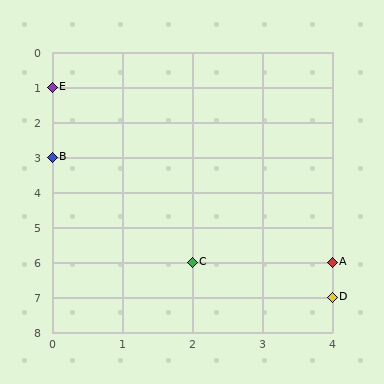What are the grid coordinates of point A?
Point A is at grid coordinates (4, 6).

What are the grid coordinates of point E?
Point E is at grid coordinates (0, 1).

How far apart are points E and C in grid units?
Points E and C are 2 columns and 5 rows apart (about 5.4 grid units diagonally).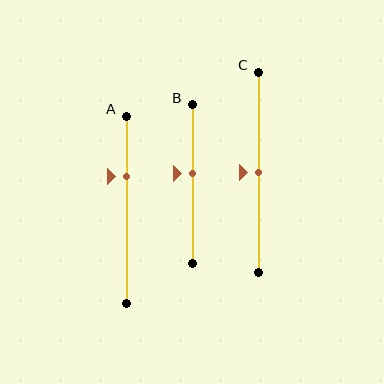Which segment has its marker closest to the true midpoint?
Segment C has its marker closest to the true midpoint.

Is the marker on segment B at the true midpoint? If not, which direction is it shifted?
No, the marker on segment B is shifted upward by about 7% of the segment length.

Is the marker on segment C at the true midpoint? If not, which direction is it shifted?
Yes, the marker on segment C is at the true midpoint.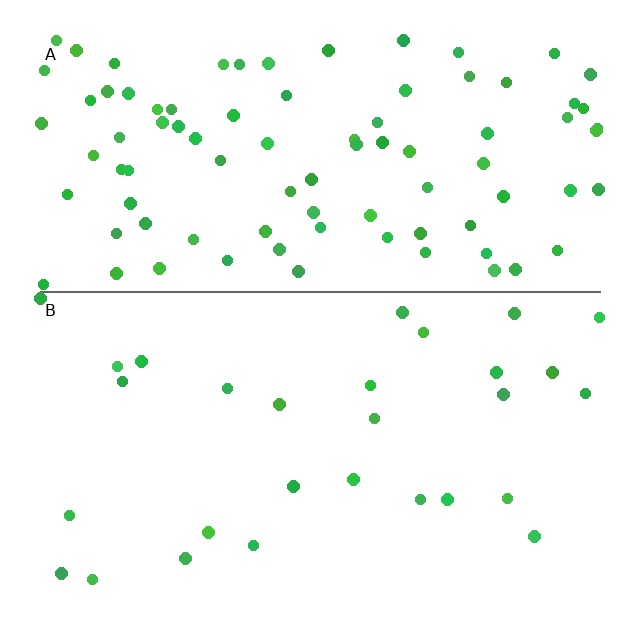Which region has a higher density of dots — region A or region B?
A (the top).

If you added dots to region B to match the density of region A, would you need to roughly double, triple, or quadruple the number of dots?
Approximately triple.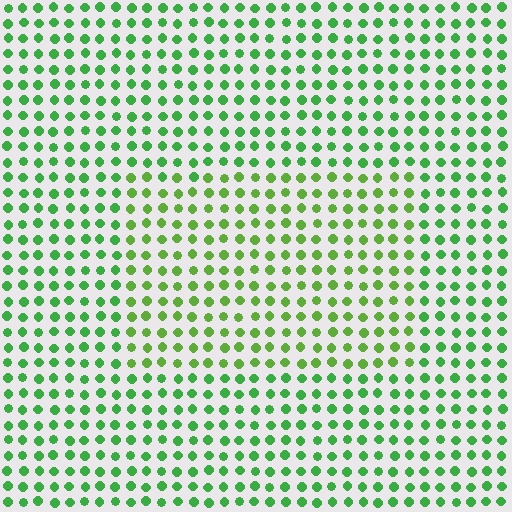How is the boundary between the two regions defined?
The boundary is defined purely by a slight shift in hue (about 23 degrees). Spacing, size, and orientation are identical on both sides.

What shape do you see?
I see a rectangle.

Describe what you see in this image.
The image is filled with small green elements in a uniform arrangement. A rectangle-shaped region is visible where the elements are tinted to a slightly different hue, forming a subtle color boundary.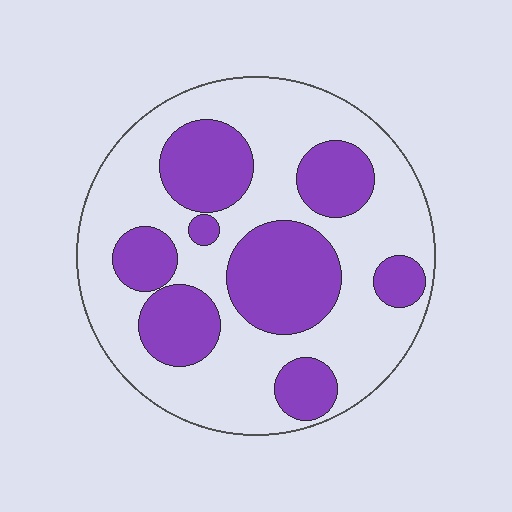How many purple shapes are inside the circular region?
8.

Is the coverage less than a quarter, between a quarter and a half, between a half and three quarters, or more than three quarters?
Between a quarter and a half.